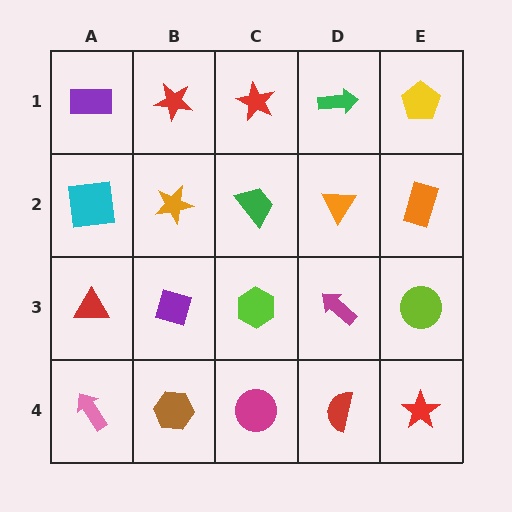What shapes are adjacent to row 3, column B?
An orange star (row 2, column B), a brown hexagon (row 4, column B), a red triangle (row 3, column A), a lime hexagon (row 3, column C).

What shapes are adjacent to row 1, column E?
An orange rectangle (row 2, column E), a green arrow (row 1, column D).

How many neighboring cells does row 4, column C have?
3.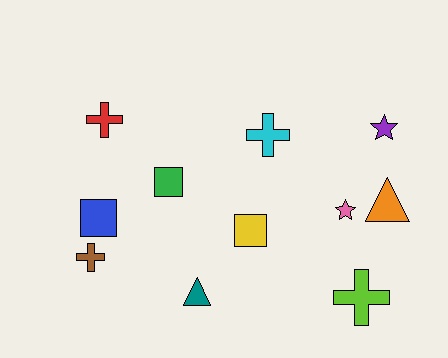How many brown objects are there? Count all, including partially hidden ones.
There is 1 brown object.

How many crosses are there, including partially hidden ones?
There are 4 crosses.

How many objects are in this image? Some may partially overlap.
There are 11 objects.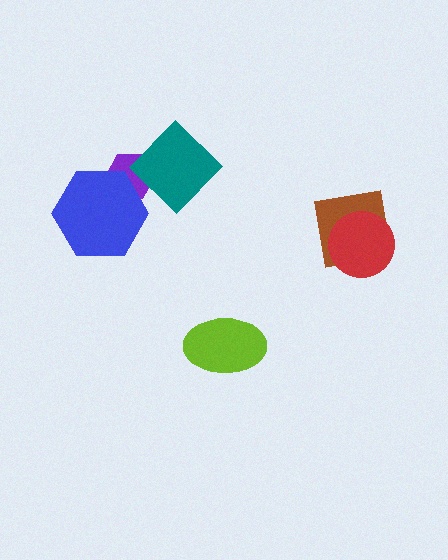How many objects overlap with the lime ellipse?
0 objects overlap with the lime ellipse.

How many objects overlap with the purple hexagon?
2 objects overlap with the purple hexagon.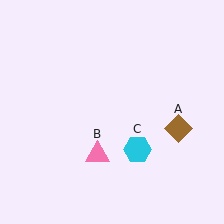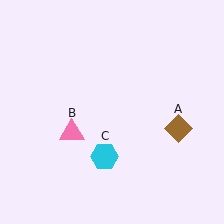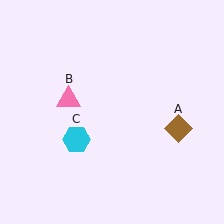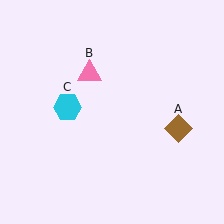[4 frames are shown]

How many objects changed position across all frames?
2 objects changed position: pink triangle (object B), cyan hexagon (object C).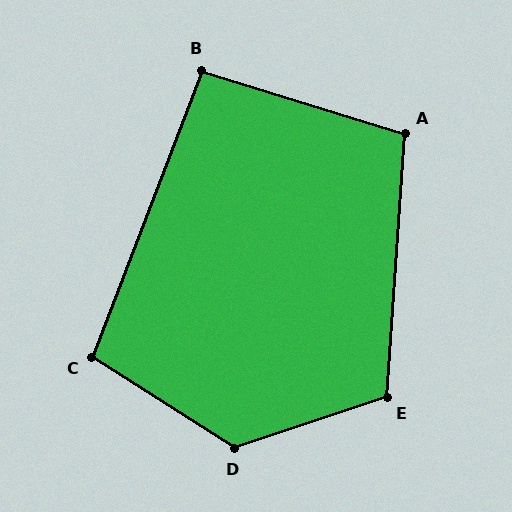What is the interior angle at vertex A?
Approximately 103 degrees (obtuse).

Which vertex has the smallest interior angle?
B, at approximately 94 degrees.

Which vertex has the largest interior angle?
D, at approximately 129 degrees.